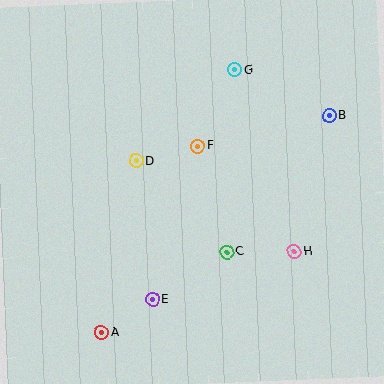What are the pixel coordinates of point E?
Point E is at (152, 299).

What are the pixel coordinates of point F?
Point F is at (198, 146).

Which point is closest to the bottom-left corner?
Point A is closest to the bottom-left corner.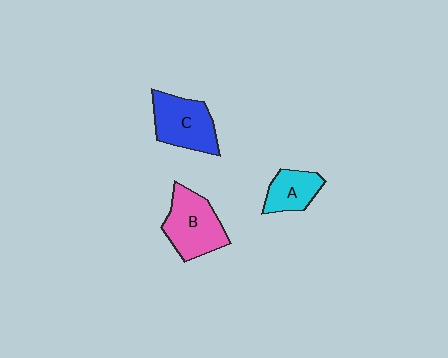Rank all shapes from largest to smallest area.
From largest to smallest: B (pink), C (blue), A (cyan).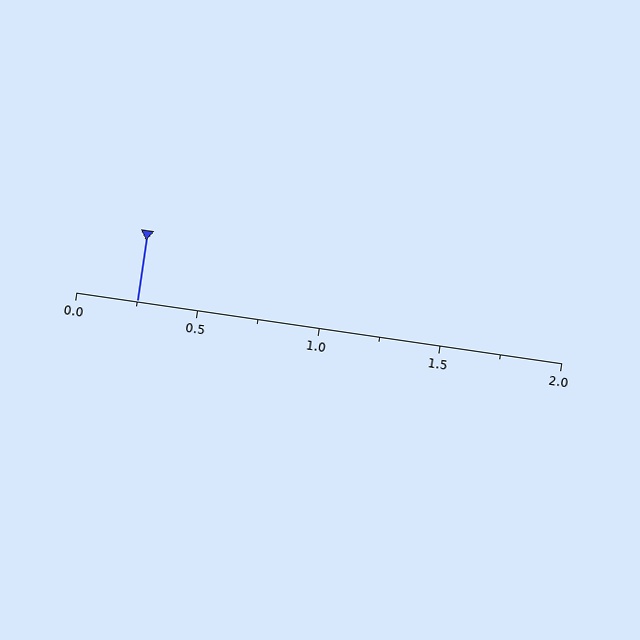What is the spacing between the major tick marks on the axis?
The major ticks are spaced 0.5 apart.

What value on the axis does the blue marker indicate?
The marker indicates approximately 0.25.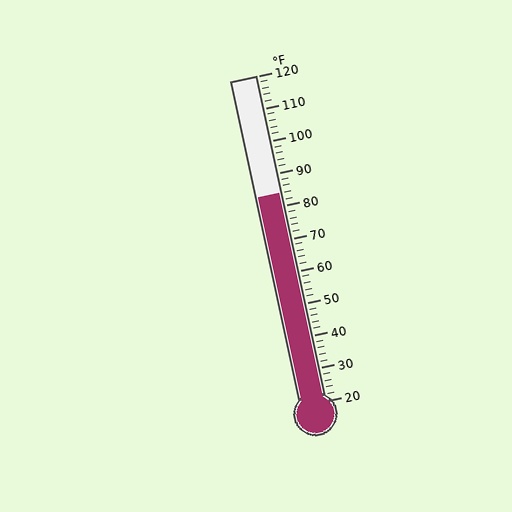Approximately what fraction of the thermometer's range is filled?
The thermometer is filled to approximately 65% of its range.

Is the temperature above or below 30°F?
The temperature is above 30°F.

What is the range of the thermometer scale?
The thermometer scale ranges from 20°F to 120°F.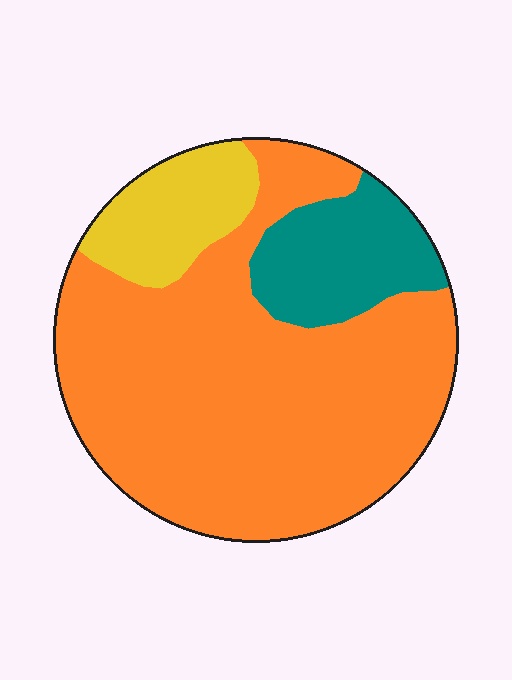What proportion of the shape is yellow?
Yellow covers roughly 15% of the shape.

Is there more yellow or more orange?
Orange.